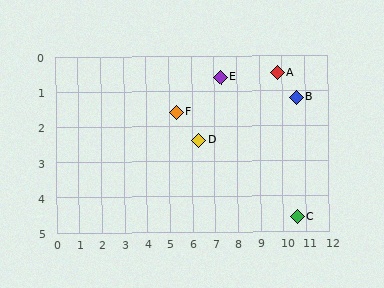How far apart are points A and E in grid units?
Points A and E are about 2.5 grid units apart.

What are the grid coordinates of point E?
Point E is at approximately (7.3, 0.6).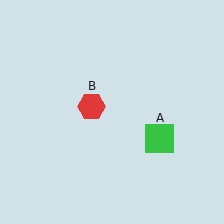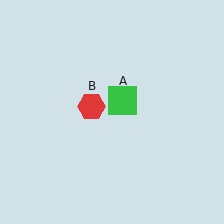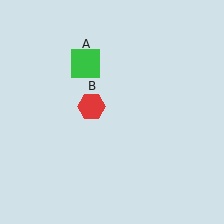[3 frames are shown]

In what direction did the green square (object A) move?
The green square (object A) moved up and to the left.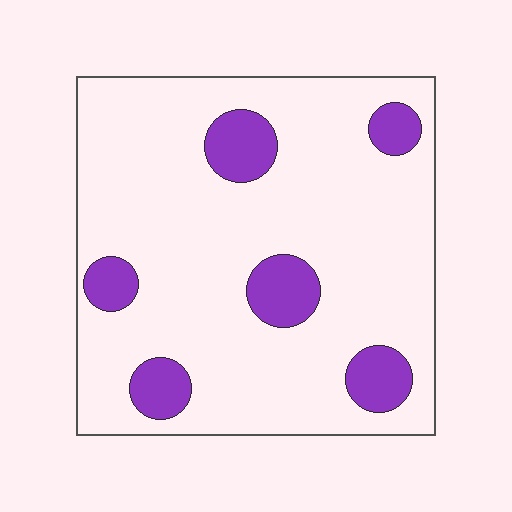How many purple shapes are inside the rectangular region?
6.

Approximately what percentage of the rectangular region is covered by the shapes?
Approximately 15%.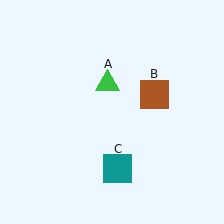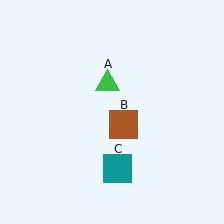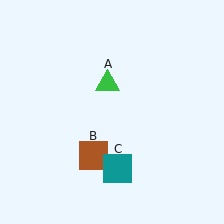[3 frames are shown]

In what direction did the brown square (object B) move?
The brown square (object B) moved down and to the left.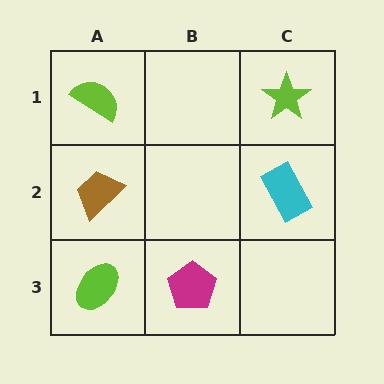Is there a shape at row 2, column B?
No, that cell is empty.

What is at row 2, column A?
A brown trapezoid.